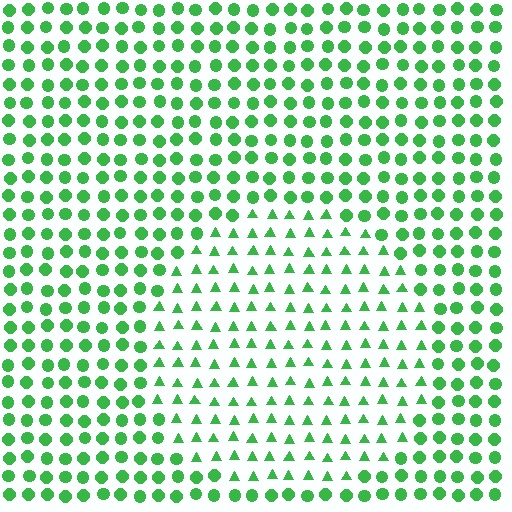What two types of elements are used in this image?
The image uses triangles inside the circle region and circles outside it.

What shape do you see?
I see a circle.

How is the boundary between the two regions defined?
The boundary is defined by a change in element shape: triangles inside vs. circles outside. All elements share the same color and spacing.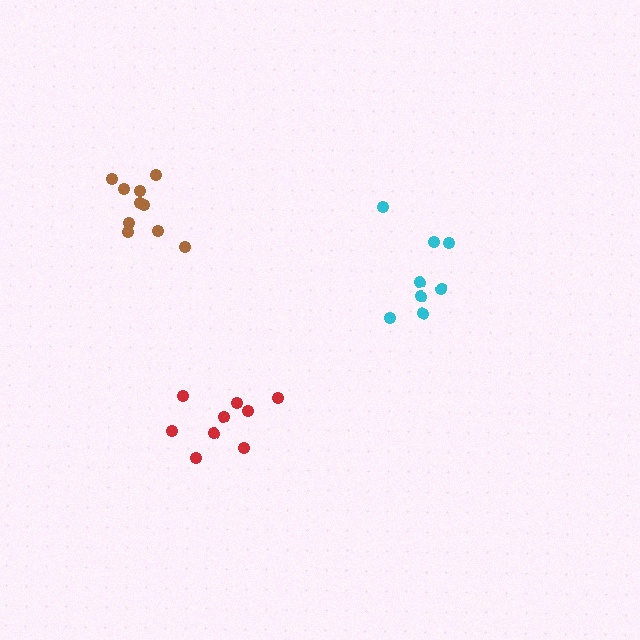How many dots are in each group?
Group 1: 8 dots, Group 2: 9 dots, Group 3: 10 dots (27 total).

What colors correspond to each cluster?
The clusters are colored: cyan, red, brown.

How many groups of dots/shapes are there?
There are 3 groups.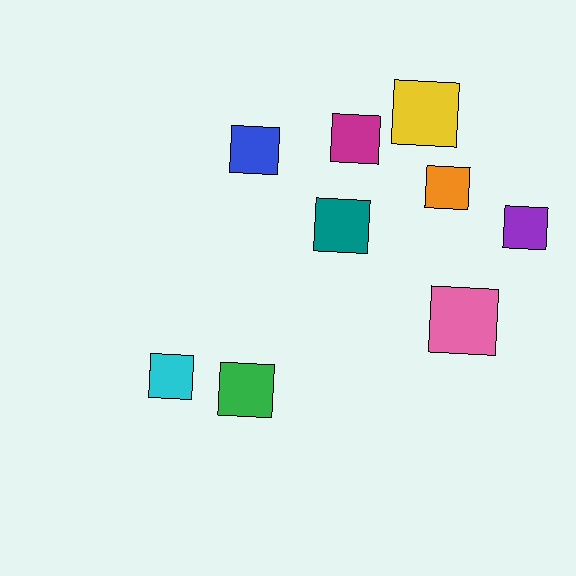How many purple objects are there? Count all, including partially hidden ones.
There is 1 purple object.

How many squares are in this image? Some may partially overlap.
There are 9 squares.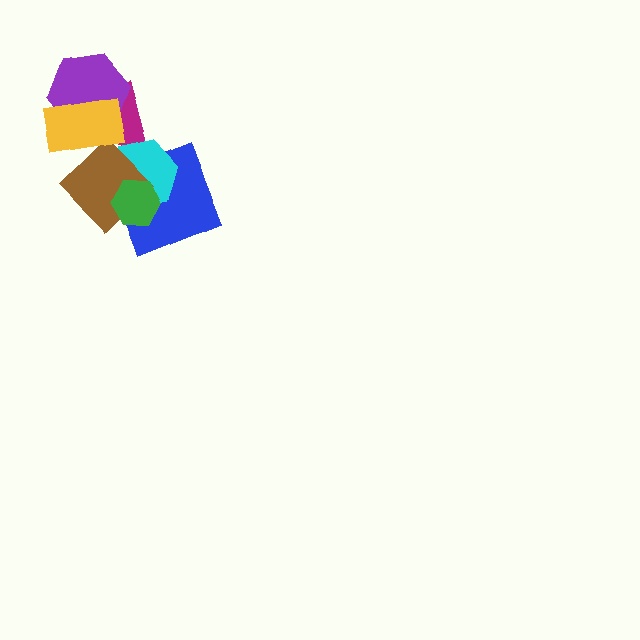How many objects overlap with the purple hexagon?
2 objects overlap with the purple hexagon.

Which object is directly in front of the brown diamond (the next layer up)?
The green hexagon is directly in front of the brown diamond.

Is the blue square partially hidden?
Yes, it is partially covered by another shape.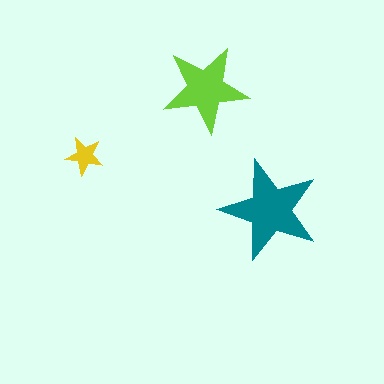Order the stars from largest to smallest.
the teal one, the lime one, the yellow one.